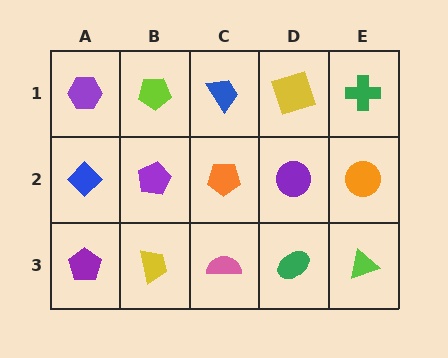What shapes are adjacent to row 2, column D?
A yellow square (row 1, column D), a green ellipse (row 3, column D), an orange pentagon (row 2, column C), an orange circle (row 2, column E).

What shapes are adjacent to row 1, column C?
An orange pentagon (row 2, column C), a lime pentagon (row 1, column B), a yellow square (row 1, column D).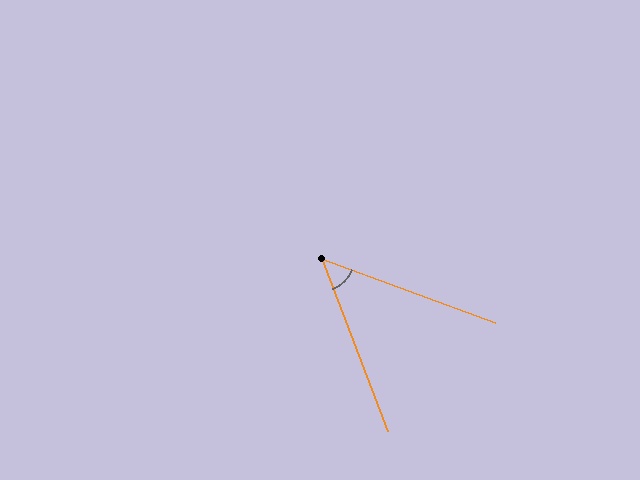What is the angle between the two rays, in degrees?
Approximately 49 degrees.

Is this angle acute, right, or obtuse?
It is acute.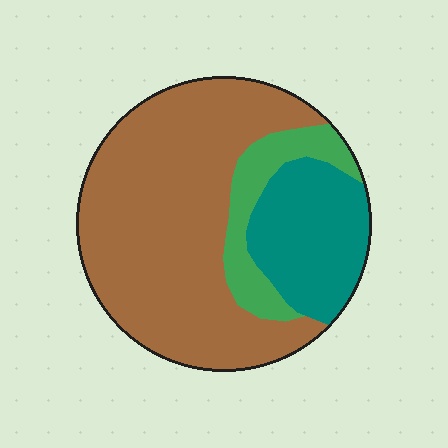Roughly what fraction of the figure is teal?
Teal takes up between a sixth and a third of the figure.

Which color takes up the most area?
Brown, at roughly 65%.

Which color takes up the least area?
Green, at roughly 15%.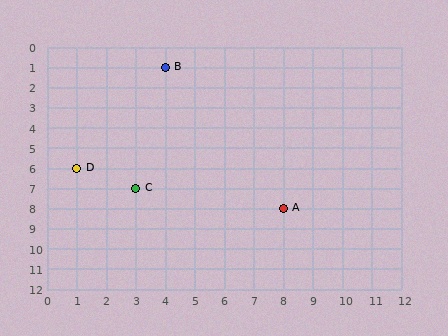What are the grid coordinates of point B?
Point B is at grid coordinates (4, 1).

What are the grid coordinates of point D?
Point D is at grid coordinates (1, 6).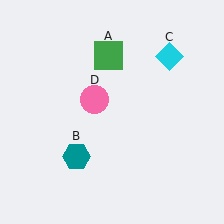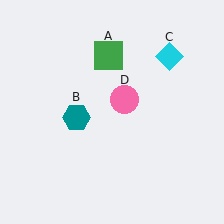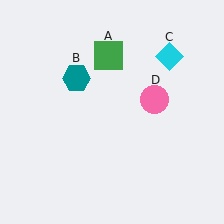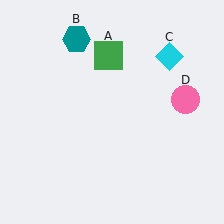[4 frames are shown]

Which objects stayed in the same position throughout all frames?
Green square (object A) and cyan diamond (object C) remained stationary.